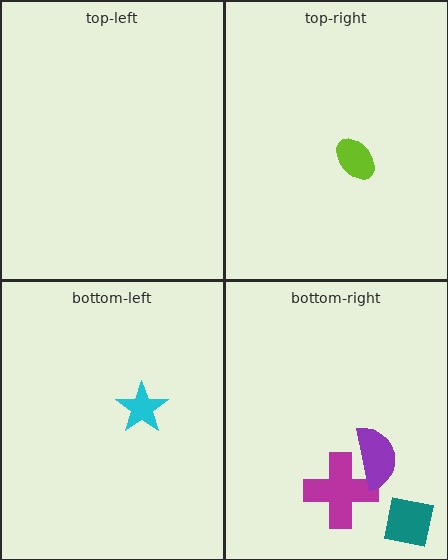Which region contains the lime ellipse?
The top-right region.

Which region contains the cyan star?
The bottom-left region.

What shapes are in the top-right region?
The lime ellipse.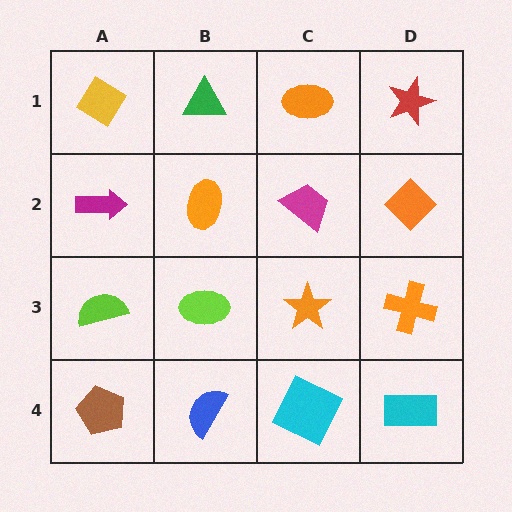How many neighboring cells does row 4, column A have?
2.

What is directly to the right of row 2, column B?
A magenta trapezoid.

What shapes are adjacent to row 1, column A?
A magenta arrow (row 2, column A), a green triangle (row 1, column B).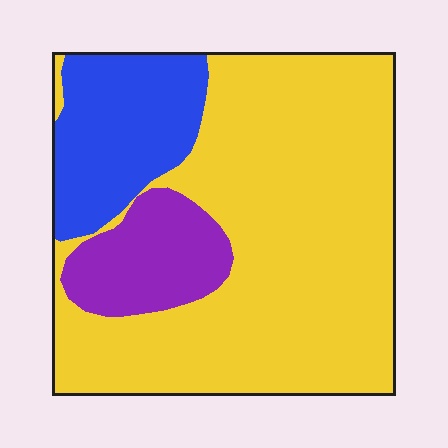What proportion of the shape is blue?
Blue covers around 20% of the shape.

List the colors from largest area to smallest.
From largest to smallest: yellow, blue, purple.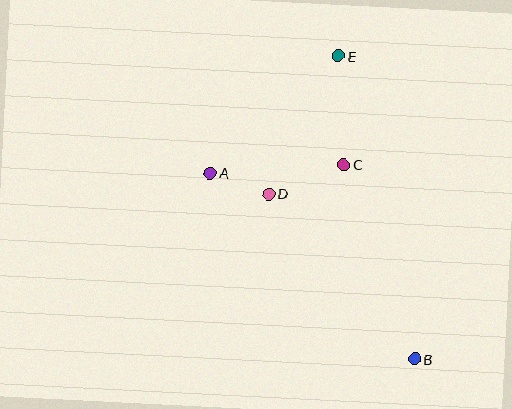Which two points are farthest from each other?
Points B and E are farthest from each other.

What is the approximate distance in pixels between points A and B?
The distance between A and B is approximately 276 pixels.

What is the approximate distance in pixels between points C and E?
The distance between C and E is approximately 109 pixels.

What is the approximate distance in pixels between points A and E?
The distance between A and E is approximately 174 pixels.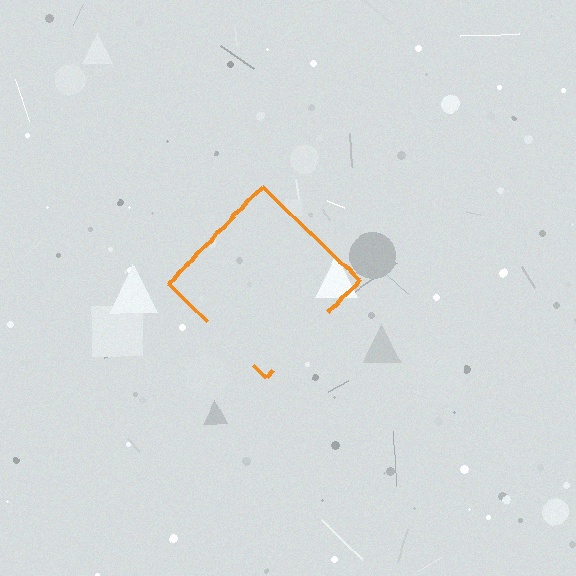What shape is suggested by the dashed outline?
The dashed outline suggests a diamond.